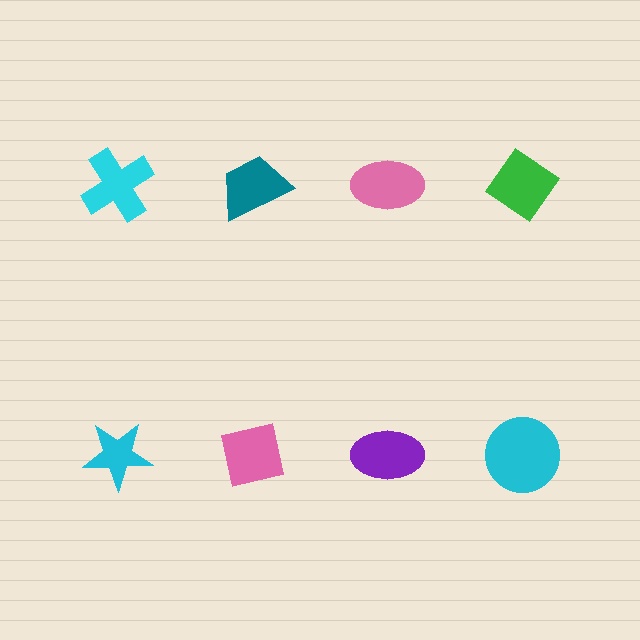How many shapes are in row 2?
4 shapes.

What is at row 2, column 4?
A cyan circle.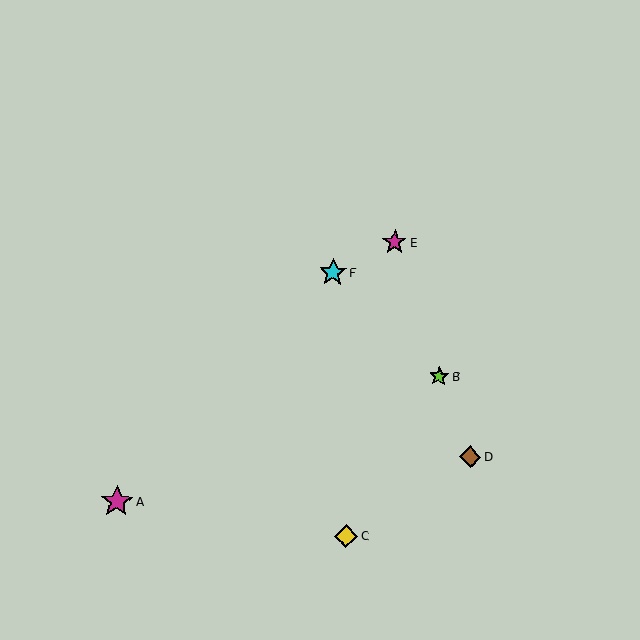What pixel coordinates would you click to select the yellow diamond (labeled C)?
Click at (346, 536) to select the yellow diamond C.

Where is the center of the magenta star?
The center of the magenta star is at (395, 242).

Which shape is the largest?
The magenta star (labeled A) is the largest.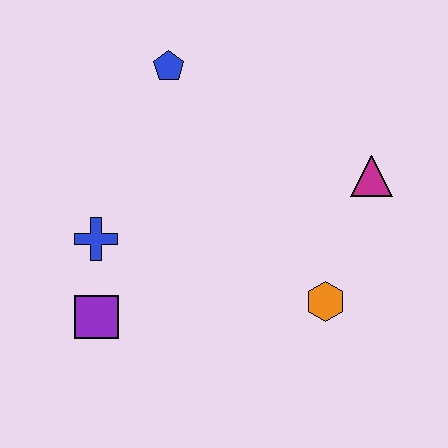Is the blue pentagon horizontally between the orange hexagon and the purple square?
Yes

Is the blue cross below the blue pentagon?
Yes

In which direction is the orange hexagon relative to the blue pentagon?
The orange hexagon is below the blue pentagon.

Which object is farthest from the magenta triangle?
The purple square is farthest from the magenta triangle.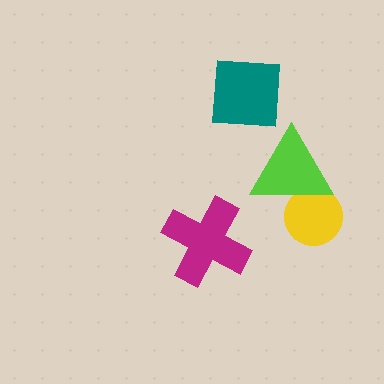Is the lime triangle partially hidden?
No, no other shape covers it.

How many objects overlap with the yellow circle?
1 object overlaps with the yellow circle.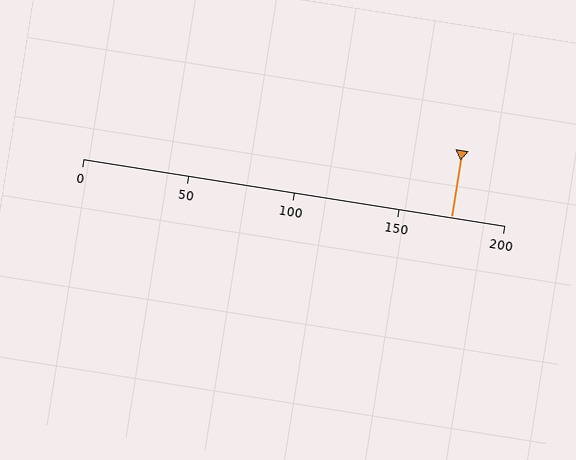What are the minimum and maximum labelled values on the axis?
The axis runs from 0 to 200.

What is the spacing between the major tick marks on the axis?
The major ticks are spaced 50 apart.